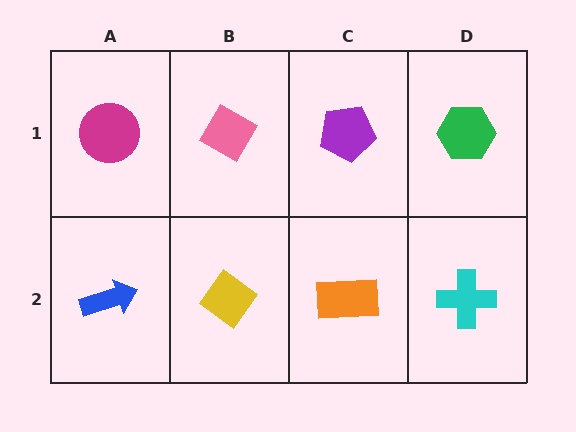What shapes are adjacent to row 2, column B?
A pink diamond (row 1, column B), a blue arrow (row 2, column A), an orange rectangle (row 2, column C).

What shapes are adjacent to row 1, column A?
A blue arrow (row 2, column A), a pink diamond (row 1, column B).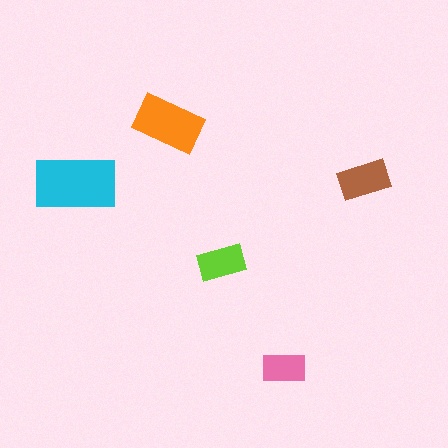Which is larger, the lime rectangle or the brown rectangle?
The brown one.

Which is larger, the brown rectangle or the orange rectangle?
The orange one.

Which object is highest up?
The orange rectangle is topmost.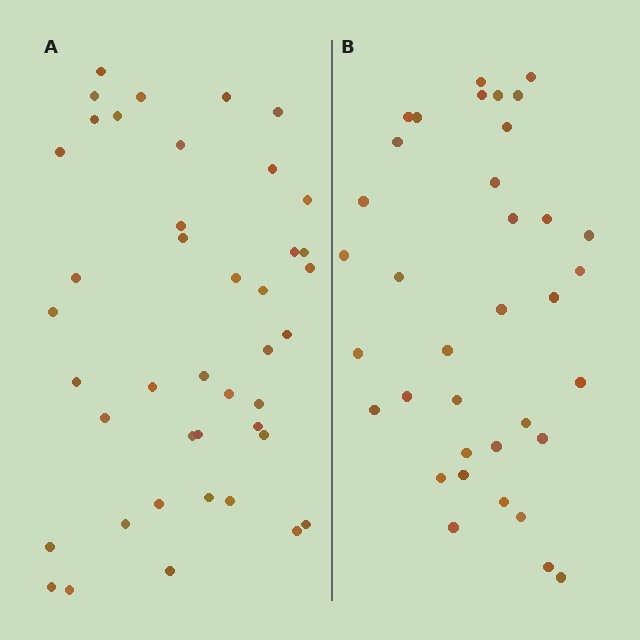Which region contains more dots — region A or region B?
Region A (the left region) has more dots.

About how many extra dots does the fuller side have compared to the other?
Region A has about 6 more dots than region B.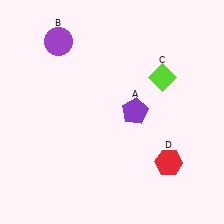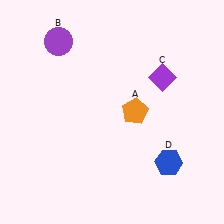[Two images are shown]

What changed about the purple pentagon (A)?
In Image 1, A is purple. In Image 2, it changed to orange.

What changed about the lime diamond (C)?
In Image 1, C is lime. In Image 2, it changed to purple.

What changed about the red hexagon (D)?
In Image 1, D is red. In Image 2, it changed to blue.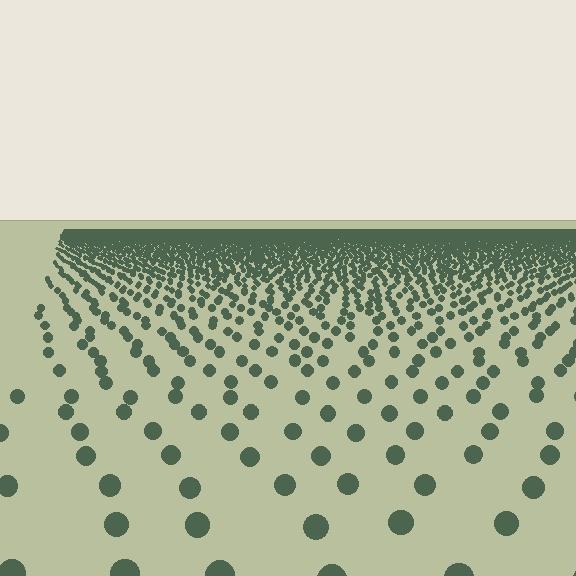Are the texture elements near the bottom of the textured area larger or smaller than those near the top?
Larger. Near the bottom, elements are closer to the viewer and appear at a bigger on-screen size.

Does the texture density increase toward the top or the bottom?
Density increases toward the top.